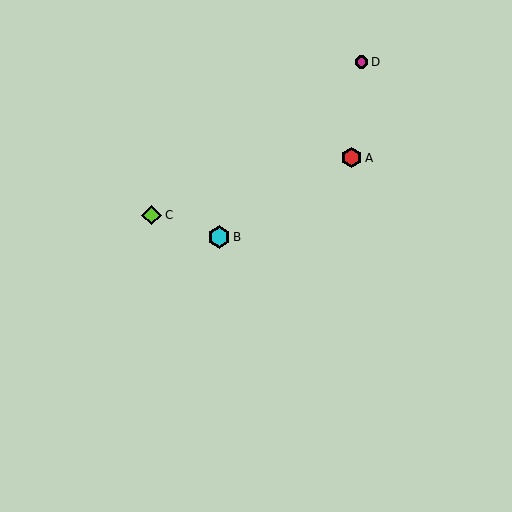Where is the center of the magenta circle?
The center of the magenta circle is at (362, 62).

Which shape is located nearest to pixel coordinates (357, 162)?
The red hexagon (labeled A) at (351, 158) is nearest to that location.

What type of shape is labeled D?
Shape D is a magenta circle.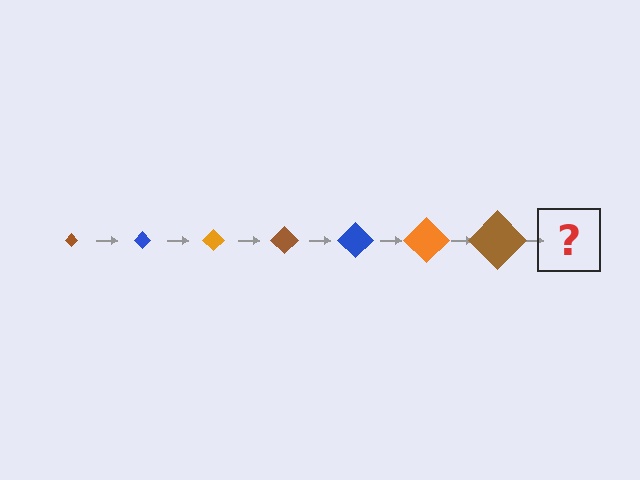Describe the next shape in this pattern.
It should be a blue diamond, larger than the previous one.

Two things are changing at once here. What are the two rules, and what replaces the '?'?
The two rules are that the diamond grows larger each step and the color cycles through brown, blue, and orange. The '?' should be a blue diamond, larger than the previous one.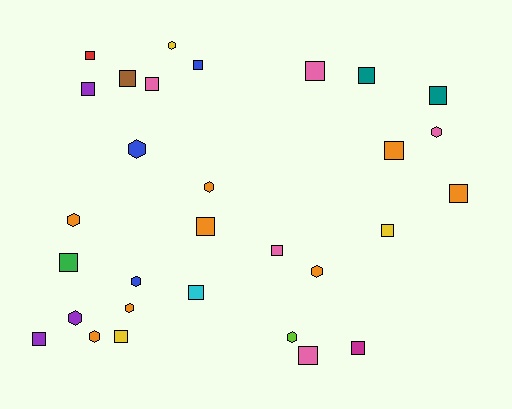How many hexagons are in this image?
There are 11 hexagons.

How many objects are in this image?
There are 30 objects.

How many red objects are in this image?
There is 1 red object.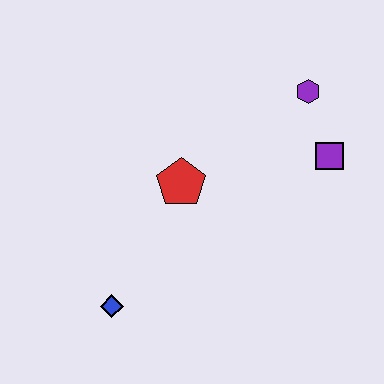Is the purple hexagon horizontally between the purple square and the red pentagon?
Yes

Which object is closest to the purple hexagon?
The purple square is closest to the purple hexagon.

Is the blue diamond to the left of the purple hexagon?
Yes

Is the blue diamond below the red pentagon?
Yes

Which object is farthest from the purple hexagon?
The blue diamond is farthest from the purple hexagon.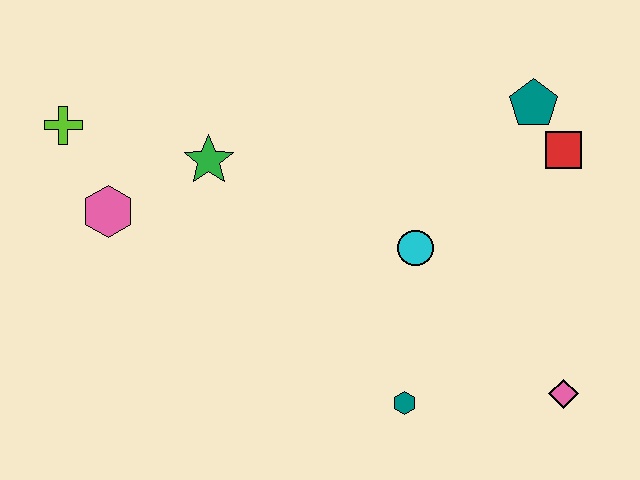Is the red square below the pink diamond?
No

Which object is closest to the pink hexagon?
The lime cross is closest to the pink hexagon.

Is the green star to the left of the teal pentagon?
Yes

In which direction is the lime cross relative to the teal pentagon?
The lime cross is to the left of the teal pentagon.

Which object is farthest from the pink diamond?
The lime cross is farthest from the pink diamond.